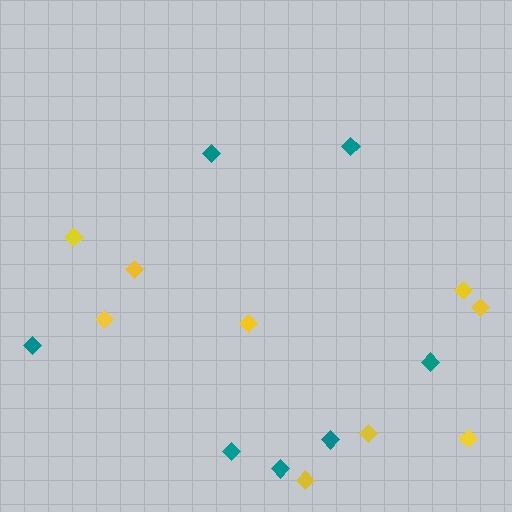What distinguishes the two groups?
There are 2 groups: one group of yellow diamonds (9) and one group of teal diamonds (7).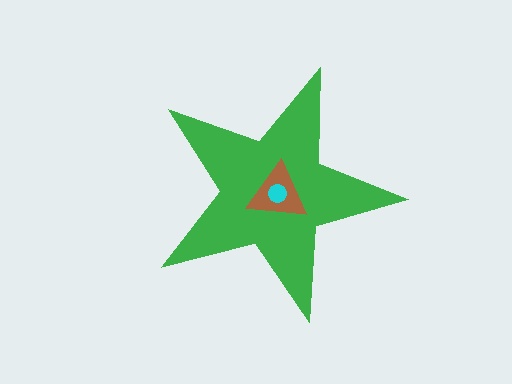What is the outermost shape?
The green star.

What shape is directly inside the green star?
The brown triangle.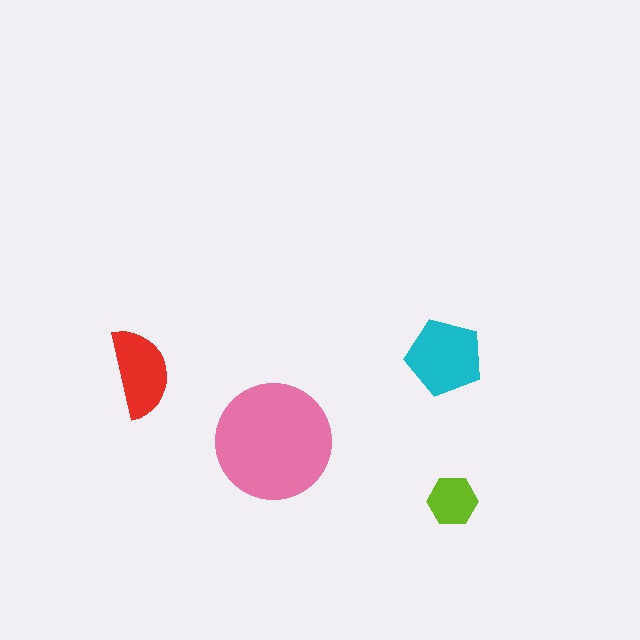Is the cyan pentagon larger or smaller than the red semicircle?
Larger.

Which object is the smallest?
The lime hexagon.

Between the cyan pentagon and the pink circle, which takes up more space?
The pink circle.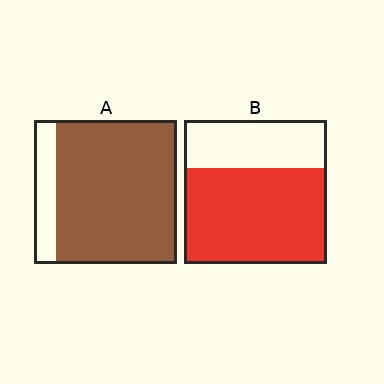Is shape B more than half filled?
Yes.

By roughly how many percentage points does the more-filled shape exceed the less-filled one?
By roughly 20 percentage points (A over B).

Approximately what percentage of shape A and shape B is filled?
A is approximately 85% and B is approximately 65%.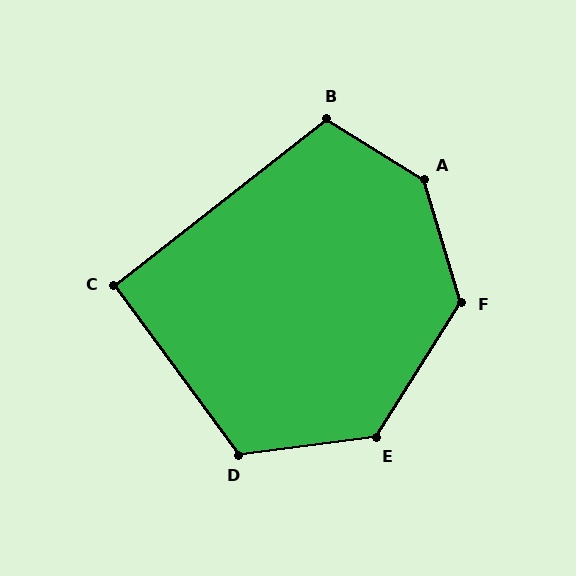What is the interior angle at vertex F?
Approximately 131 degrees (obtuse).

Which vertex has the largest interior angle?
A, at approximately 139 degrees.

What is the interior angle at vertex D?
Approximately 119 degrees (obtuse).